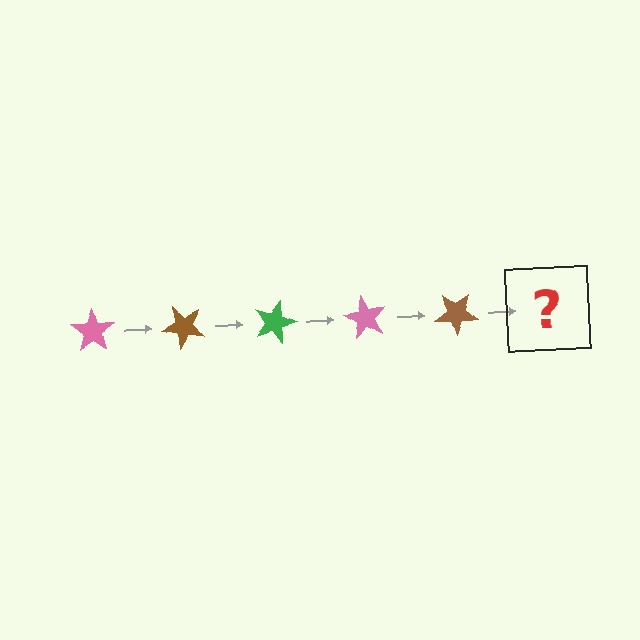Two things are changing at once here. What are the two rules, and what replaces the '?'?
The two rules are that it rotates 45 degrees each step and the color cycles through pink, brown, and green. The '?' should be a green star, rotated 225 degrees from the start.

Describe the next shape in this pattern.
It should be a green star, rotated 225 degrees from the start.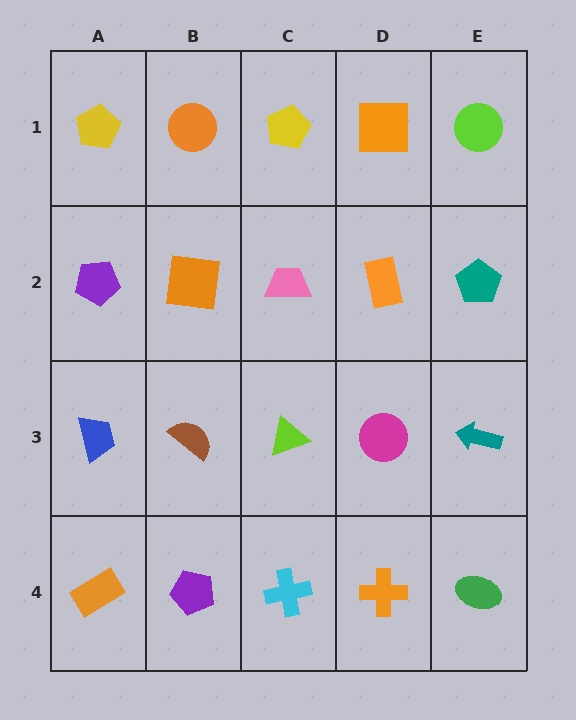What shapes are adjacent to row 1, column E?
A teal pentagon (row 2, column E), an orange square (row 1, column D).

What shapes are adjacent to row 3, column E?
A teal pentagon (row 2, column E), a green ellipse (row 4, column E), a magenta circle (row 3, column D).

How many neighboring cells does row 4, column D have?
3.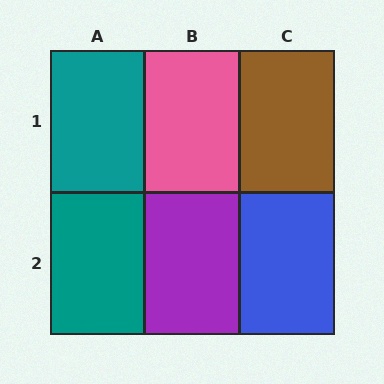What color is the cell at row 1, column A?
Teal.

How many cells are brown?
1 cell is brown.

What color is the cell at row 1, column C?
Brown.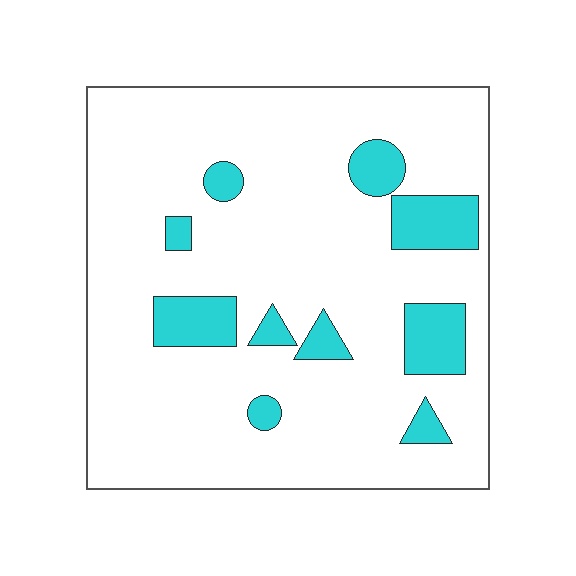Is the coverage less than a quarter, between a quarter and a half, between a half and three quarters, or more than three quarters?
Less than a quarter.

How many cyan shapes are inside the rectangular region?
10.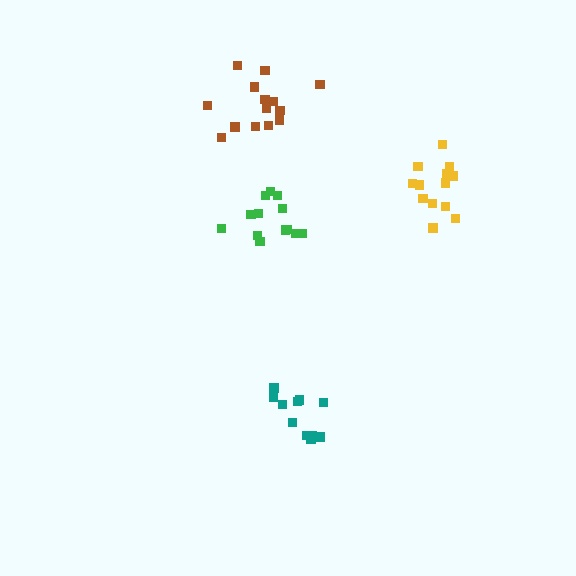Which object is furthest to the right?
The yellow cluster is rightmost.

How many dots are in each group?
Group 1: 14 dots, Group 2: 13 dots, Group 3: 11 dots, Group 4: 13 dots (51 total).